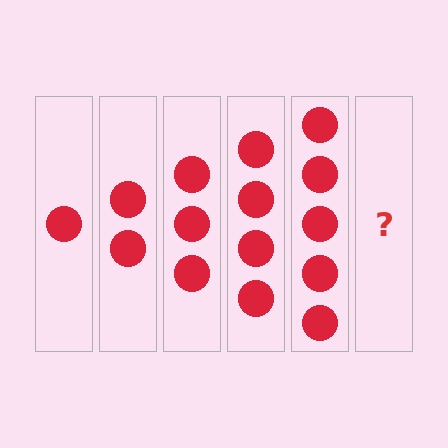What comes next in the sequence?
The next element should be 6 circles.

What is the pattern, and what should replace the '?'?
The pattern is that each step adds one more circle. The '?' should be 6 circles.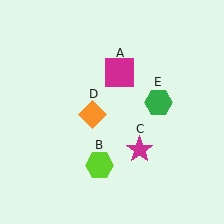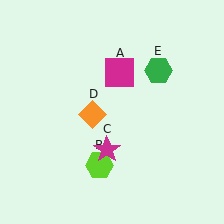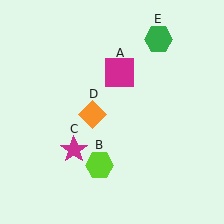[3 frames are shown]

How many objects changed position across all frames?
2 objects changed position: magenta star (object C), green hexagon (object E).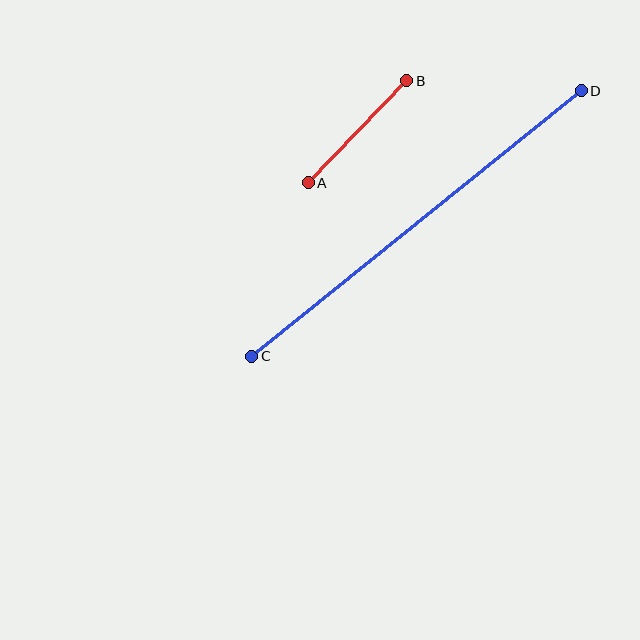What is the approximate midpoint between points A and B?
The midpoint is at approximately (357, 132) pixels.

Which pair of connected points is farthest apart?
Points C and D are farthest apart.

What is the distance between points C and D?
The distance is approximately 423 pixels.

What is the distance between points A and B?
The distance is approximately 142 pixels.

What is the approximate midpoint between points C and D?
The midpoint is at approximately (417, 223) pixels.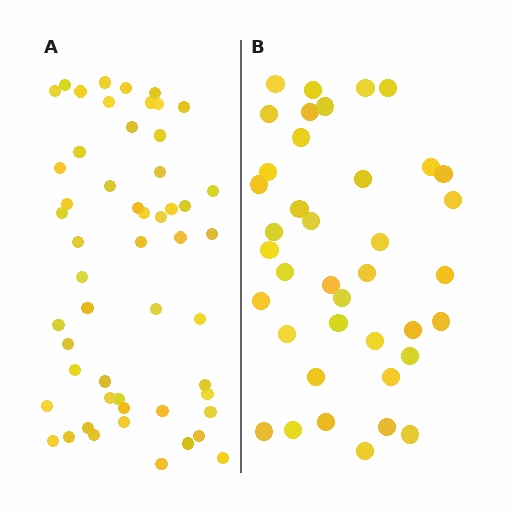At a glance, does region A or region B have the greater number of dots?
Region A (the left region) has more dots.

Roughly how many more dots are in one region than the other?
Region A has approximately 15 more dots than region B.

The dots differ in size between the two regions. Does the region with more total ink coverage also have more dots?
No. Region B has more total ink coverage because its dots are larger, but region A actually contains more individual dots. Total area can be misleading — the number of items is what matters here.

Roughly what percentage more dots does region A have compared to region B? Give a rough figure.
About 35% more.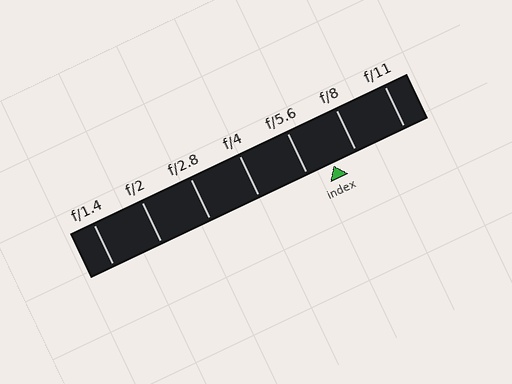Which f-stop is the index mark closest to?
The index mark is closest to f/8.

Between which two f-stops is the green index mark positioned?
The index mark is between f/5.6 and f/8.